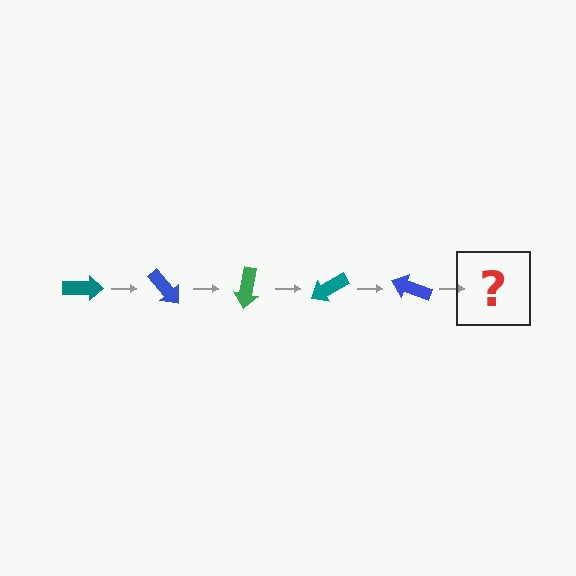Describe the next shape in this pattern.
It should be a green arrow, rotated 250 degrees from the start.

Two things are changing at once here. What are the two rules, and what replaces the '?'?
The two rules are that it rotates 50 degrees each step and the color cycles through teal, blue, and green. The '?' should be a green arrow, rotated 250 degrees from the start.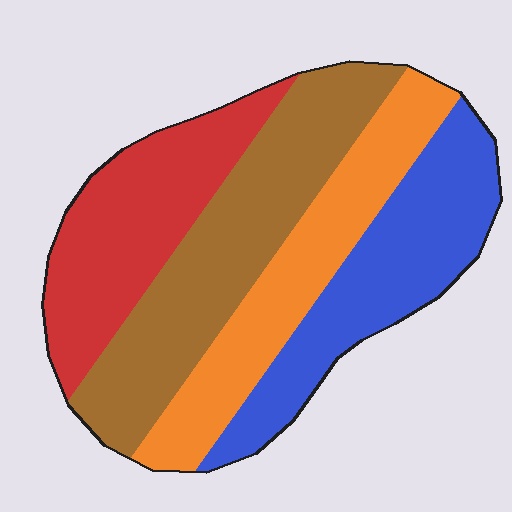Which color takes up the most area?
Brown, at roughly 30%.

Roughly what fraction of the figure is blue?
Blue covers roughly 25% of the figure.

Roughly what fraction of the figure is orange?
Orange covers 23% of the figure.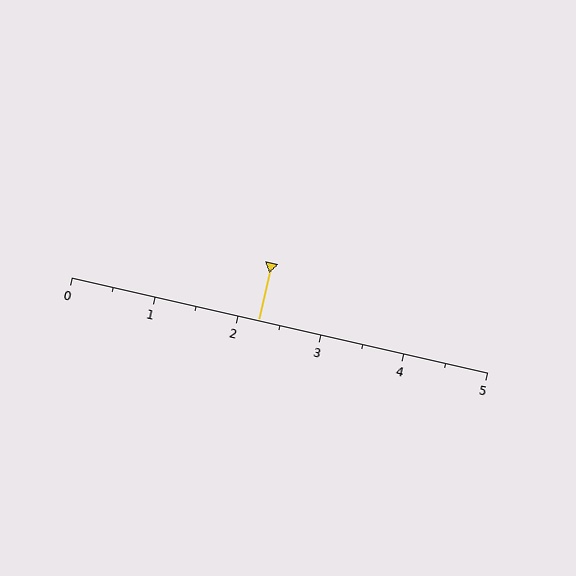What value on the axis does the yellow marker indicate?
The marker indicates approximately 2.2.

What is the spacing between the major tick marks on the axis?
The major ticks are spaced 1 apart.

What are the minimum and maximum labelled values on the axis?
The axis runs from 0 to 5.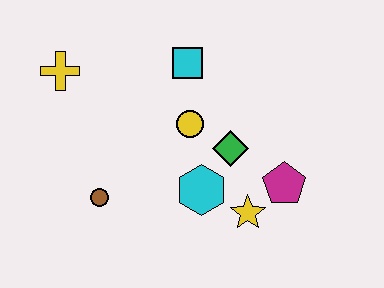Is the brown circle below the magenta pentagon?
Yes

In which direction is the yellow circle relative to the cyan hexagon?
The yellow circle is above the cyan hexagon.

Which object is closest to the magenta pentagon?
The yellow star is closest to the magenta pentagon.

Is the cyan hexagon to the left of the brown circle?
No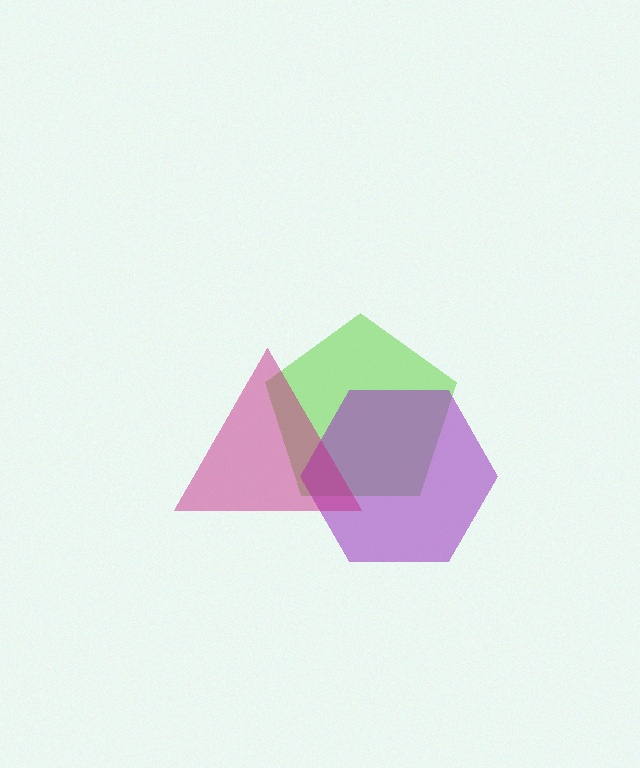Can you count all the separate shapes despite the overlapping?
Yes, there are 3 separate shapes.